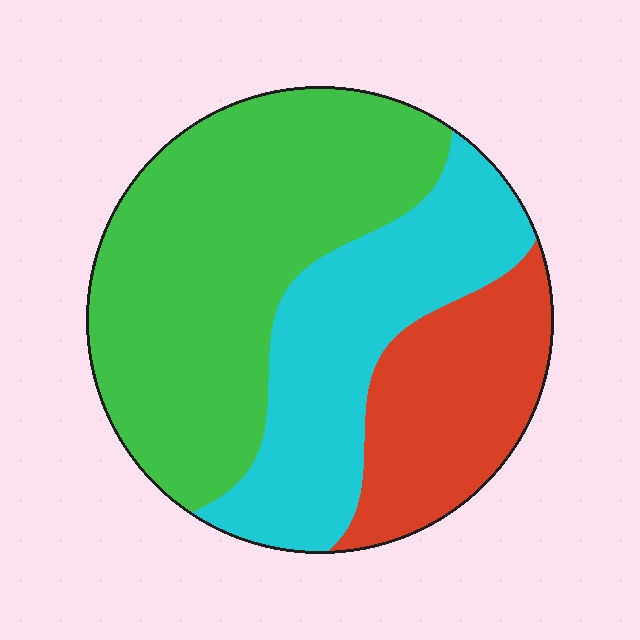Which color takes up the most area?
Green, at roughly 50%.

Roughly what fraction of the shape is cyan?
Cyan covers roughly 30% of the shape.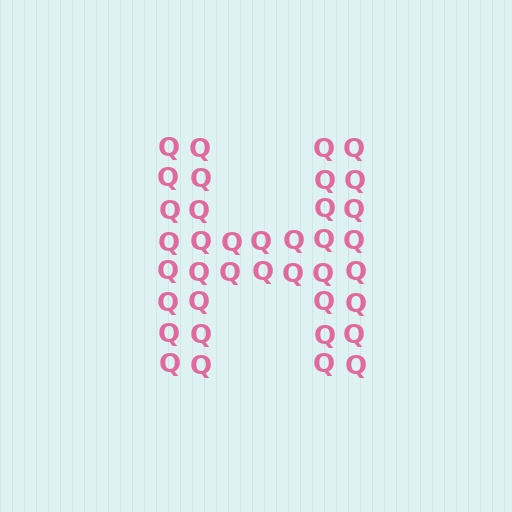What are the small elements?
The small elements are letter Q's.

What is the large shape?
The large shape is the letter H.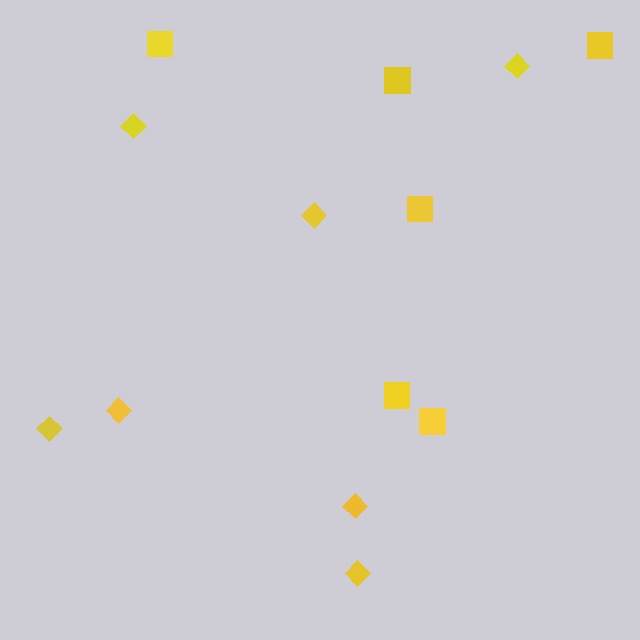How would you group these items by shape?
There are 2 groups: one group of squares (6) and one group of diamonds (7).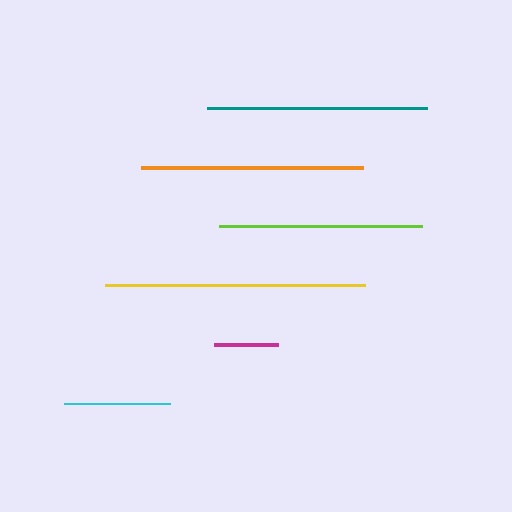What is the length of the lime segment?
The lime segment is approximately 203 pixels long.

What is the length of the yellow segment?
The yellow segment is approximately 261 pixels long.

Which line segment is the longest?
The yellow line is the longest at approximately 261 pixels.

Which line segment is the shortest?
The magenta line is the shortest at approximately 64 pixels.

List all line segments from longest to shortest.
From longest to shortest: yellow, orange, teal, lime, cyan, magenta.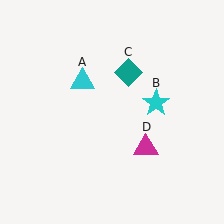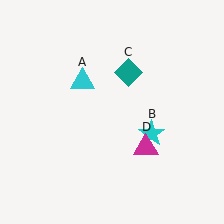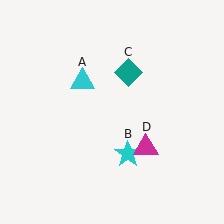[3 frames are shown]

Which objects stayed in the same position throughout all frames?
Cyan triangle (object A) and teal diamond (object C) and magenta triangle (object D) remained stationary.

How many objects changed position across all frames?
1 object changed position: cyan star (object B).